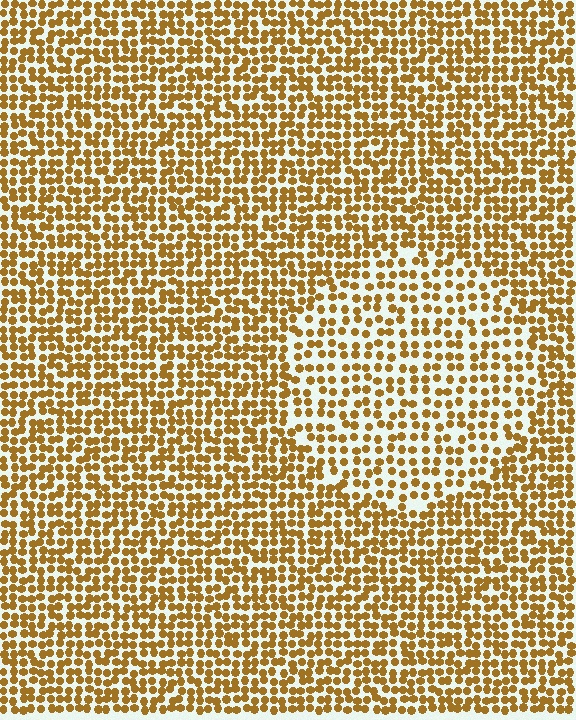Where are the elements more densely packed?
The elements are more densely packed outside the circle boundary.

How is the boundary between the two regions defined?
The boundary is defined by a change in element density (approximately 1.6x ratio). All elements are the same color, size, and shape.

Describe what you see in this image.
The image contains small brown elements arranged at two different densities. A circle-shaped region is visible where the elements are less densely packed than the surrounding area.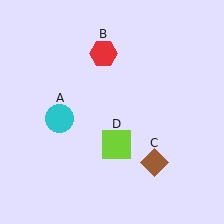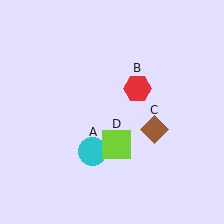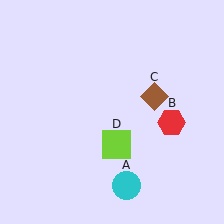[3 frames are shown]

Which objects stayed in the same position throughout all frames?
Lime square (object D) remained stationary.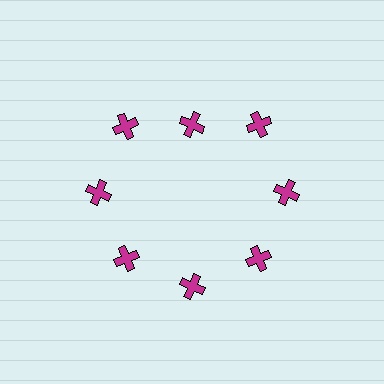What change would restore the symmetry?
The symmetry would be restored by moving it outward, back onto the ring so that all 8 crosses sit at equal angles and equal distance from the center.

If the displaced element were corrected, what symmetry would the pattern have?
It would have 8-fold rotational symmetry — the pattern would map onto itself every 45 degrees.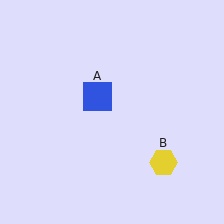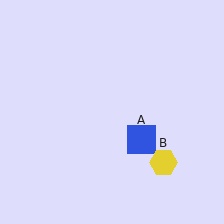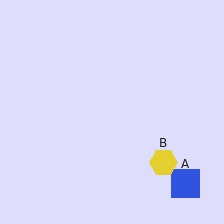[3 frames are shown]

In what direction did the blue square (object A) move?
The blue square (object A) moved down and to the right.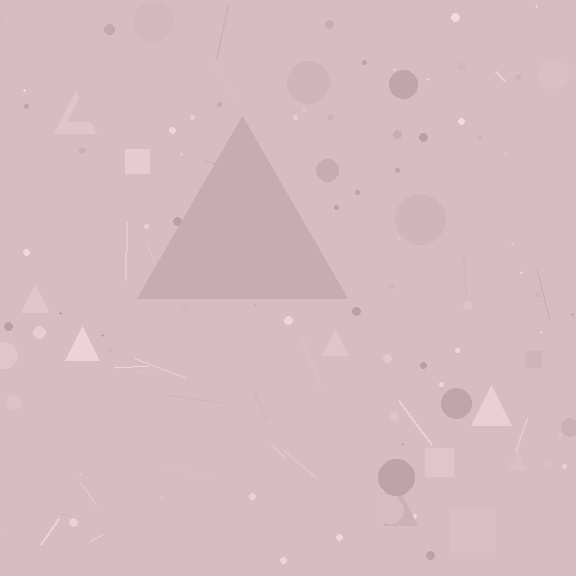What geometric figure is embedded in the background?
A triangle is embedded in the background.